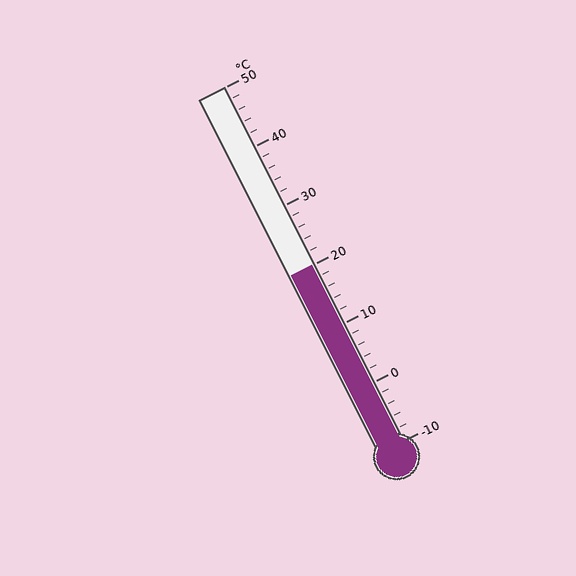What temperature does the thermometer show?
The thermometer shows approximately 20°C.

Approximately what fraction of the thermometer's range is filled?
The thermometer is filled to approximately 50% of its range.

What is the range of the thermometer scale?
The thermometer scale ranges from -10°C to 50°C.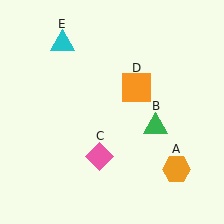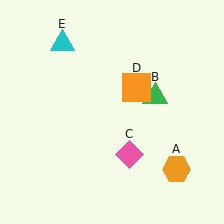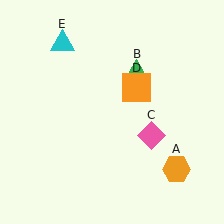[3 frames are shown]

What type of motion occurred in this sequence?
The green triangle (object B), pink diamond (object C) rotated counterclockwise around the center of the scene.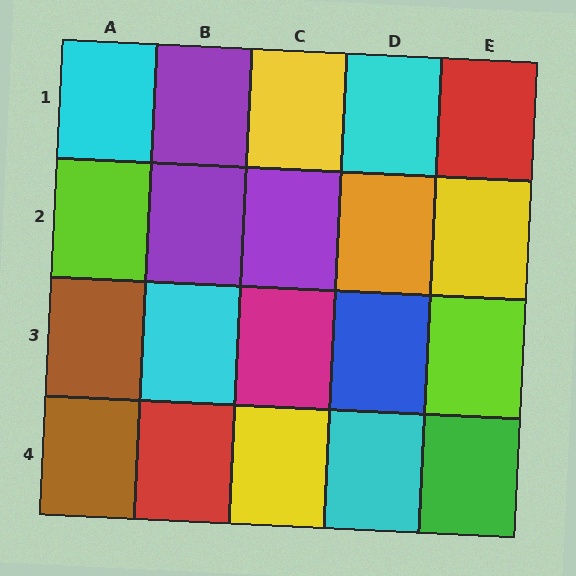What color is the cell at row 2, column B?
Purple.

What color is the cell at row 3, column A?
Brown.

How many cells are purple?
3 cells are purple.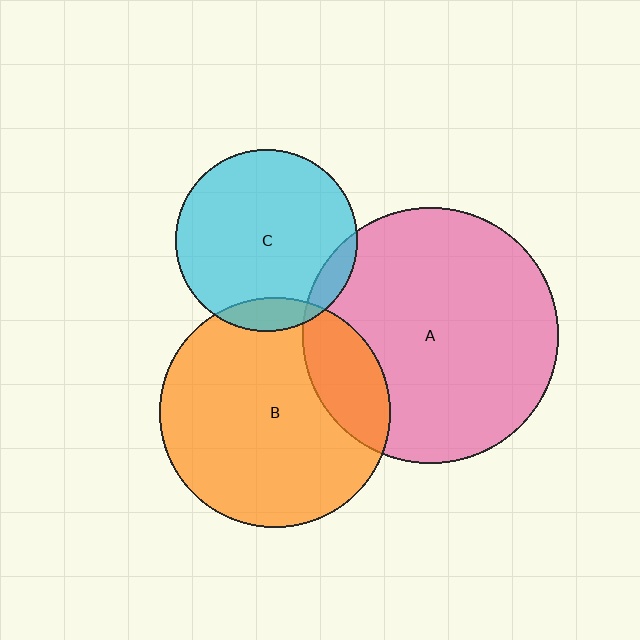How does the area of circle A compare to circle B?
Approximately 1.2 times.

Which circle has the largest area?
Circle A (pink).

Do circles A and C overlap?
Yes.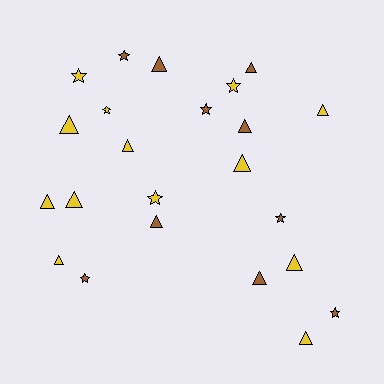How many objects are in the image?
There are 23 objects.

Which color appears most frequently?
Yellow, with 13 objects.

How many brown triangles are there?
There are 5 brown triangles.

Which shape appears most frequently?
Triangle, with 14 objects.